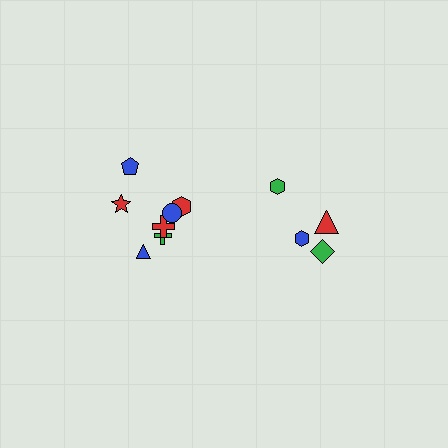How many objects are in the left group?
There are 7 objects.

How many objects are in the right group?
There are 4 objects.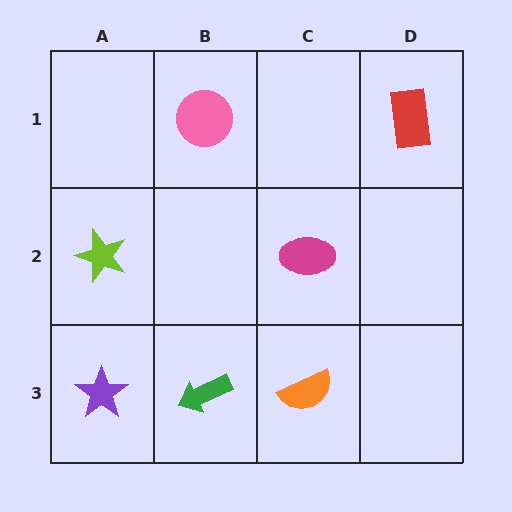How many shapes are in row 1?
2 shapes.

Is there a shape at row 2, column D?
No, that cell is empty.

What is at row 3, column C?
An orange semicircle.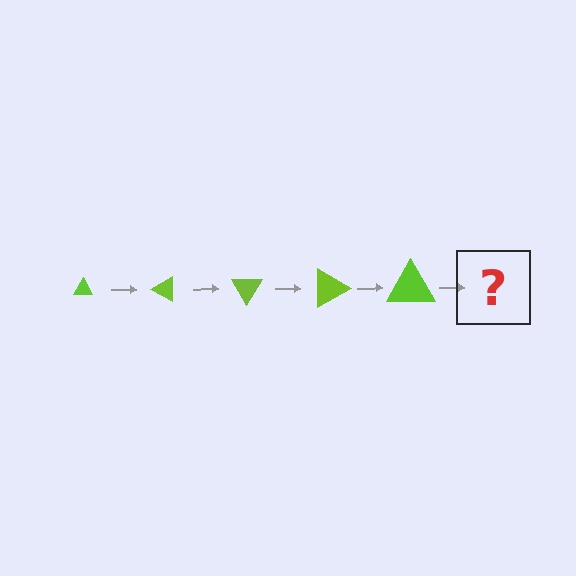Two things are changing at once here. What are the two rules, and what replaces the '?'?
The two rules are that the triangle grows larger each step and it rotates 30 degrees each step. The '?' should be a triangle, larger than the previous one and rotated 150 degrees from the start.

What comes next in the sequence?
The next element should be a triangle, larger than the previous one and rotated 150 degrees from the start.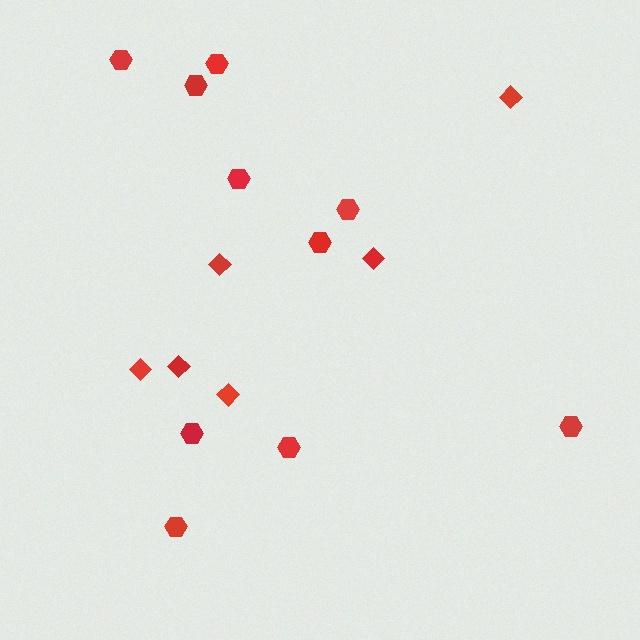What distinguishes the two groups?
There are 2 groups: one group of diamonds (6) and one group of hexagons (10).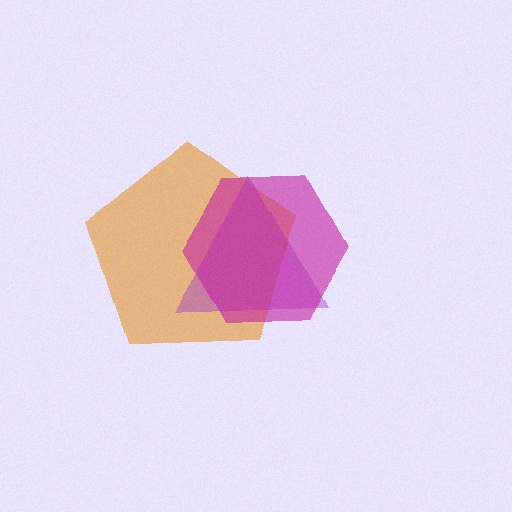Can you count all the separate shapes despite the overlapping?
Yes, there are 3 separate shapes.